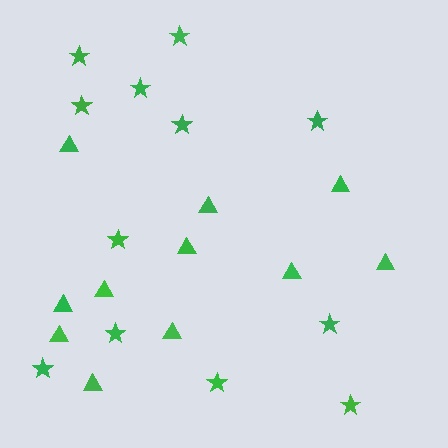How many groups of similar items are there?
There are 2 groups: one group of stars (12) and one group of triangles (11).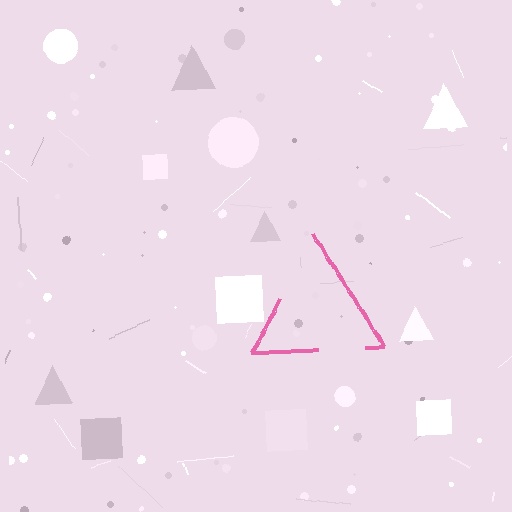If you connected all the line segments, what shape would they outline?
They would outline a triangle.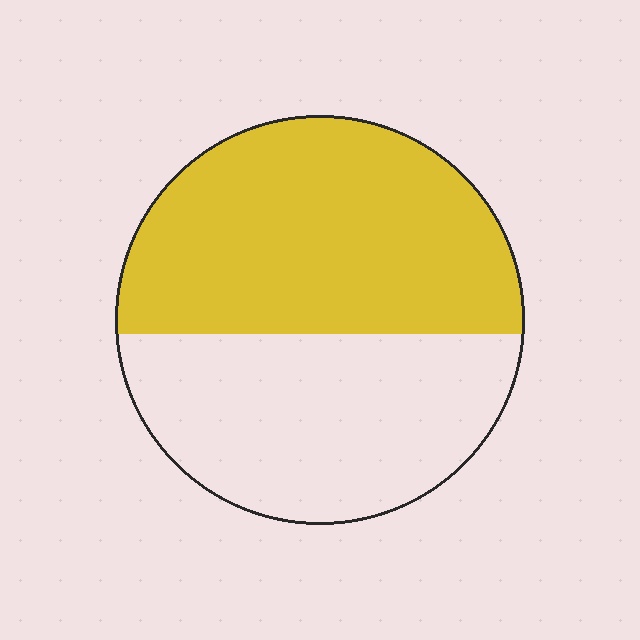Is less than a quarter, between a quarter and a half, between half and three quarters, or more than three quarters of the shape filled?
Between half and three quarters.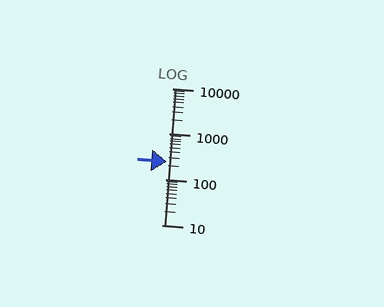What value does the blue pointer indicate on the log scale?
The pointer indicates approximately 240.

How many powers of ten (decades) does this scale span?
The scale spans 3 decades, from 10 to 10000.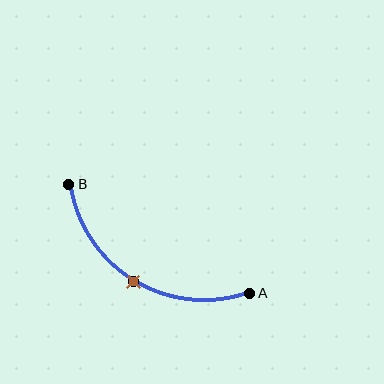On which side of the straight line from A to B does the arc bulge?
The arc bulges below the straight line connecting A and B.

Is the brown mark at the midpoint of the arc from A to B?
Yes. The brown mark lies on the arc at equal arc-length from both A and B — it is the arc midpoint.